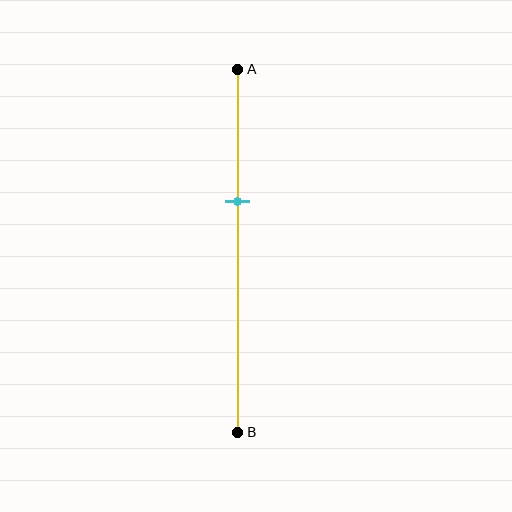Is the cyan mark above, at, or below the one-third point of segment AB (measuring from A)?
The cyan mark is approximately at the one-third point of segment AB.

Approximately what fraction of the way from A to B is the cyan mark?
The cyan mark is approximately 35% of the way from A to B.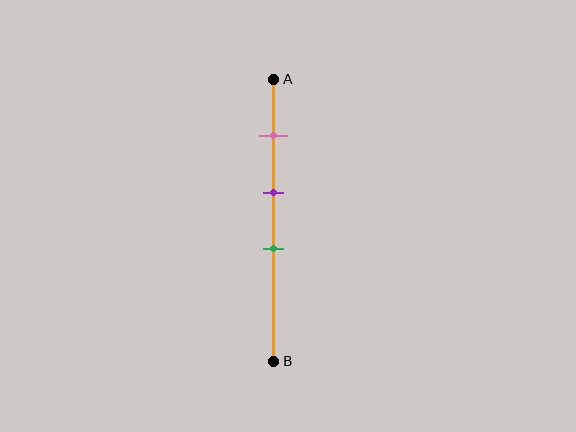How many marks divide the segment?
There are 3 marks dividing the segment.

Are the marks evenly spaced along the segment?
Yes, the marks are approximately evenly spaced.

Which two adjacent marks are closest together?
The purple and green marks are the closest adjacent pair.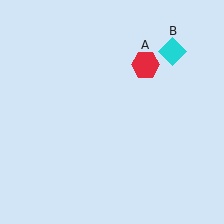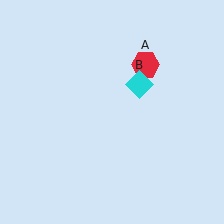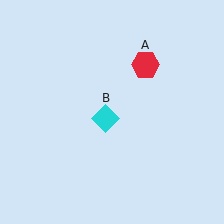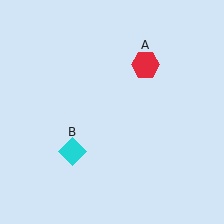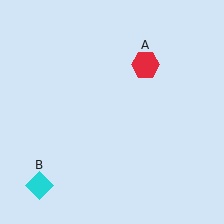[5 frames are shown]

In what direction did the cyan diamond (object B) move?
The cyan diamond (object B) moved down and to the left.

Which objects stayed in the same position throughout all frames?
Red hexagon (object A) remained stationary.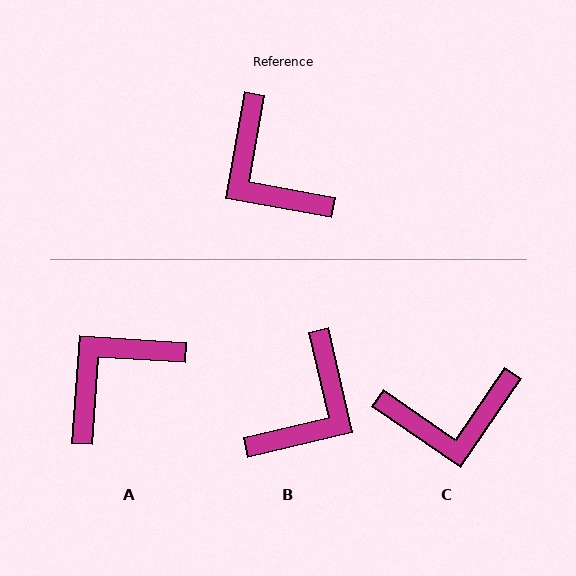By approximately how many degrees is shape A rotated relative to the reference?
Approximately 83 degrees clockwise.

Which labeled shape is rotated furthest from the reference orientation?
B, about 114 degrees away.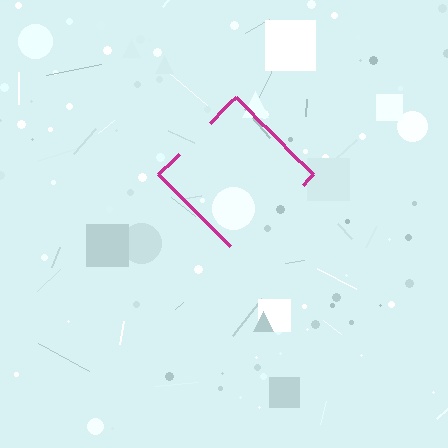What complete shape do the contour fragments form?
The contour fragments form a diamond.